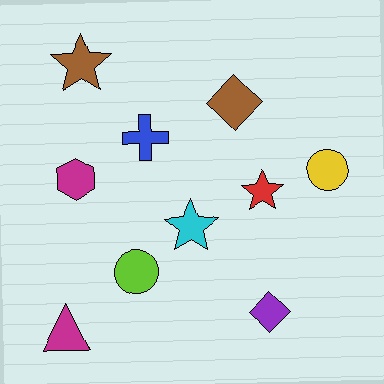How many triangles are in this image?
There is 1 triangle.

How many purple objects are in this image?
There is 1 purple object.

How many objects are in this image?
There are 10 objects.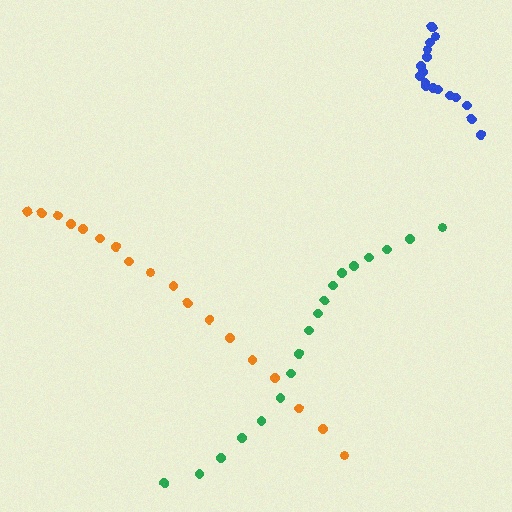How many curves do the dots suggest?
There are 3 distinct paths.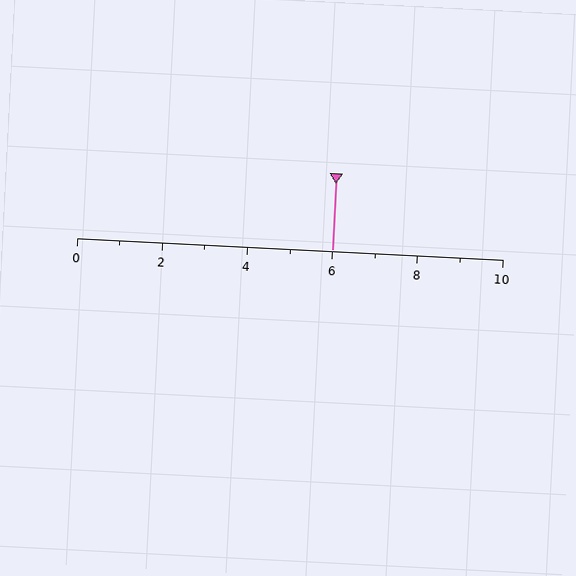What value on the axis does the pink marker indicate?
The marker indicates approximately 6.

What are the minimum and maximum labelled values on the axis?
The axis runs from 0 to 10.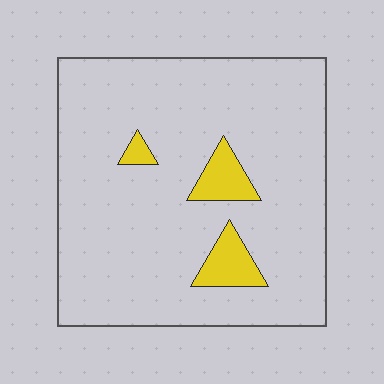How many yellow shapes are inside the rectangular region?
3.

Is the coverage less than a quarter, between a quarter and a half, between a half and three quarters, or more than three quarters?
Less than a quarter.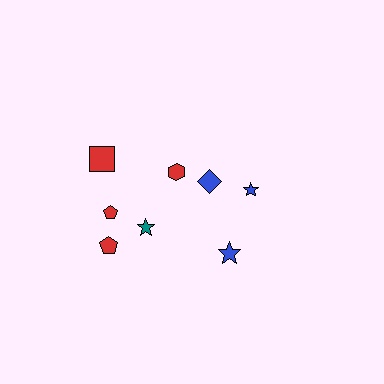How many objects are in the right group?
There are 3 objects.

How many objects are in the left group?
There are 5 objects.